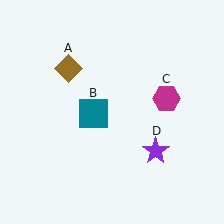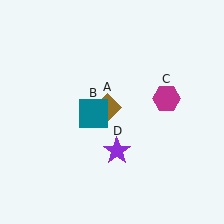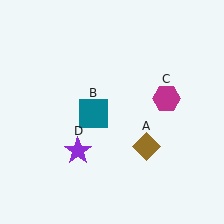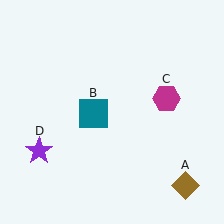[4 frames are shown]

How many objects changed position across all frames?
2 objects changed position: brown diamond (object A), purple star (object D).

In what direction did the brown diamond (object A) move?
The brown diamond (object A) moved down and to the right.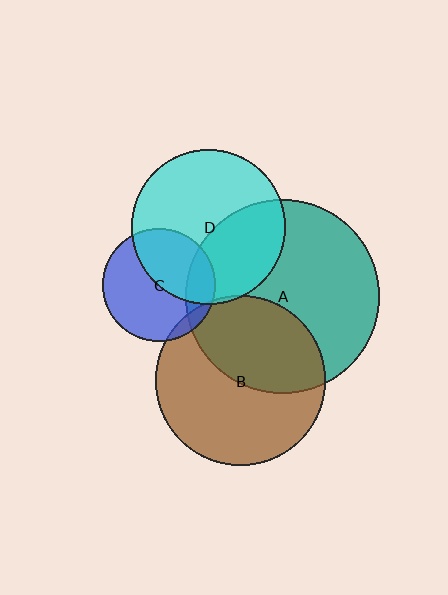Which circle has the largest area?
Circle A (teal).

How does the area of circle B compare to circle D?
Approximately 1.2 times.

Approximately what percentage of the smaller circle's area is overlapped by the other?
Approximately 40%.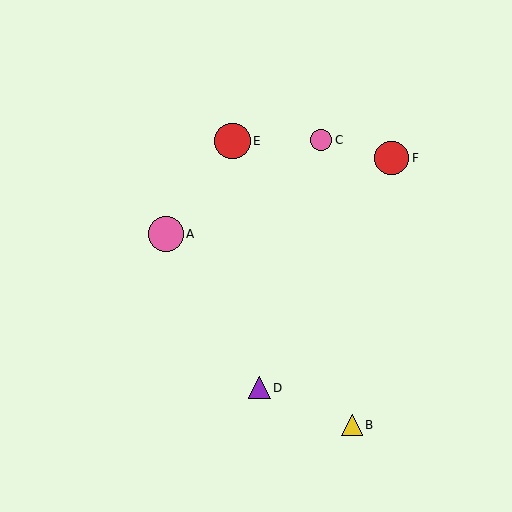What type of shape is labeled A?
Shape A is a pink circle.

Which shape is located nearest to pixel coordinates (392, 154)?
The red circle (labeled F) at (392, 158) is nearest to that location.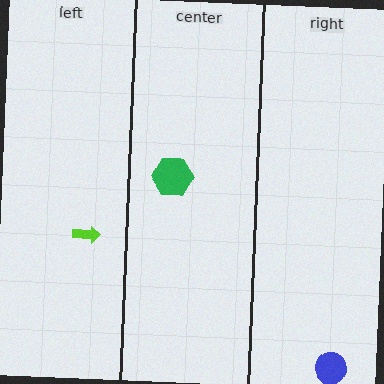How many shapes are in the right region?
1.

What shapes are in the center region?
The green hexagon.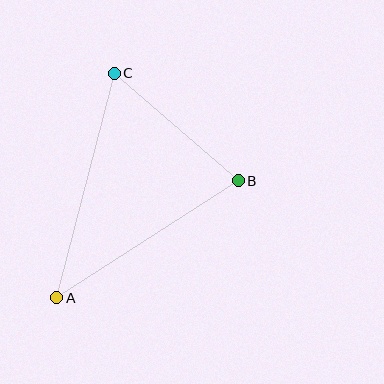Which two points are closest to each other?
Points B and C are closest to each other.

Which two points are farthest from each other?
Points A and C are farthest from each other.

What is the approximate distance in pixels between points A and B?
The distance between A and B is approximately 216 pixels.